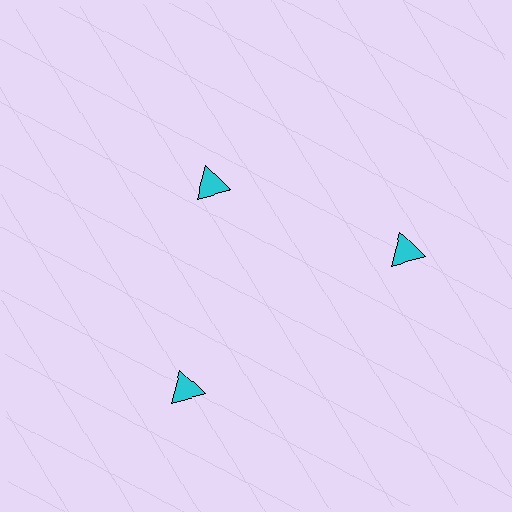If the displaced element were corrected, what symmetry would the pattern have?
It would have 3-fold rotational symmetry — the pattern would map onto itself every 120 degrees.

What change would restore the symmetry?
The symmetry would be restored by moving it outward, back onto the ring so that all 3 triangles sit at equal angles and equal distance from the center.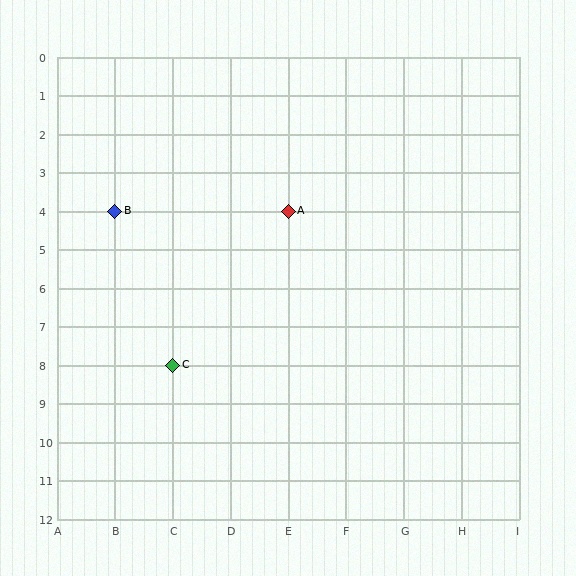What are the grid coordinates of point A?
Point A is at grid coordinates (E, 4).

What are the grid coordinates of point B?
Point B is at grid coordinates (B, 4).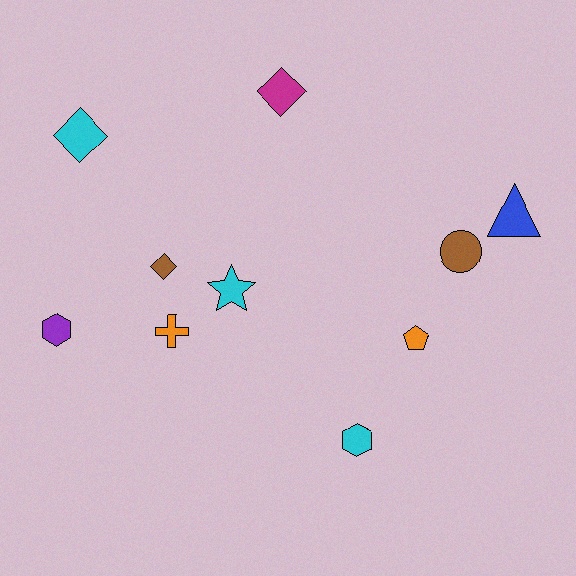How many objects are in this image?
There are 10 objects.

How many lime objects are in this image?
There are no lime objects.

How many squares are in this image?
There are no squares.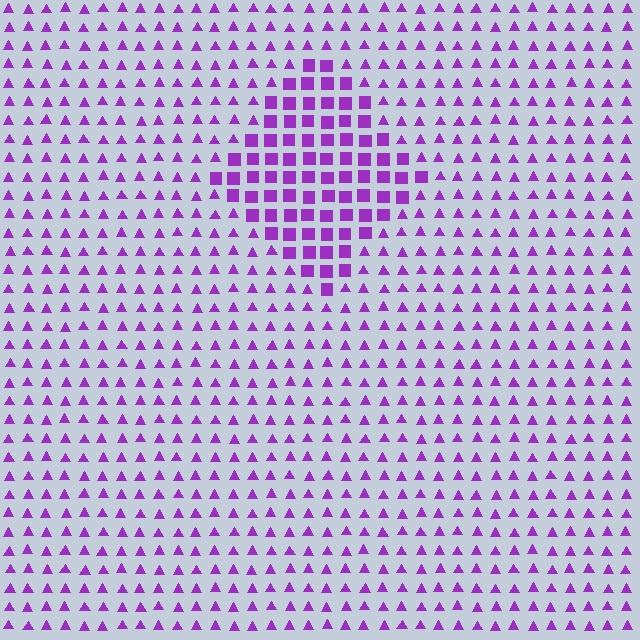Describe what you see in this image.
The image is filled with small purple elements arranged in a uniform grid. A diamond-shaped region contains squares, while the surrounding area contains triangles. The boundary is defined purely by the change in element shape.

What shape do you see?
I see a diamond.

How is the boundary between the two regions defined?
The boundary is defined by a change in element shape: squares inside vs. triangles outside. All elements share the same color and spacing.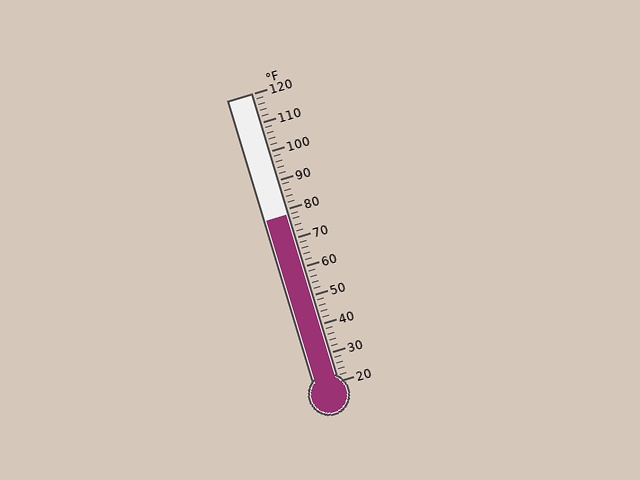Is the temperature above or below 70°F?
The temperature is above 70°F.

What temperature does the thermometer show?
The thermometer shows approximately 78°F.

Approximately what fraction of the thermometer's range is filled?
The thermometer is filled to approximately 60% of its range.